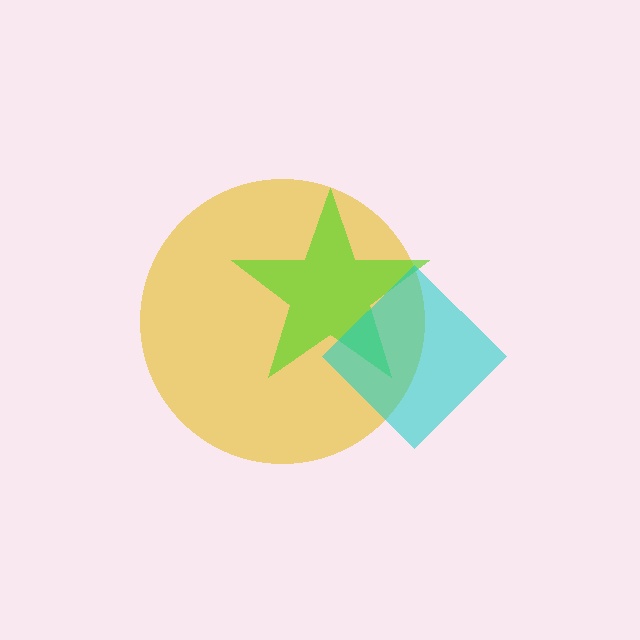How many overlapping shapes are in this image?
There are 3 overlapping shapes in the image.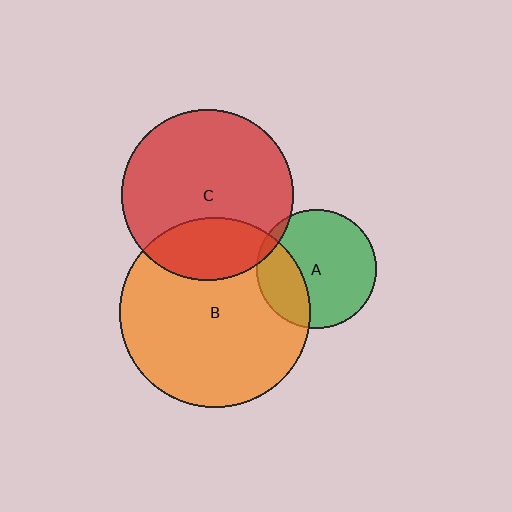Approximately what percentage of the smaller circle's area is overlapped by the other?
Approximately 5%.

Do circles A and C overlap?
Yes.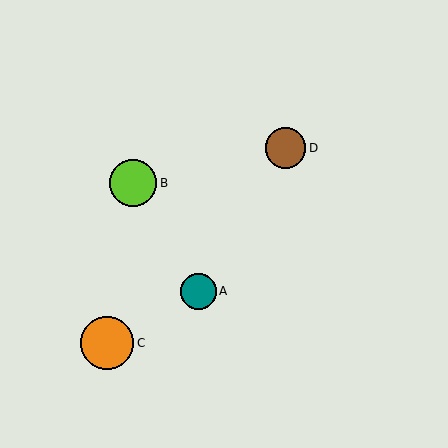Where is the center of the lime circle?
The center of the lime circle is at (133, 183).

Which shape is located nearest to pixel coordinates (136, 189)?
The lime circle (labeled B) at (133, 183) is nearest to that location.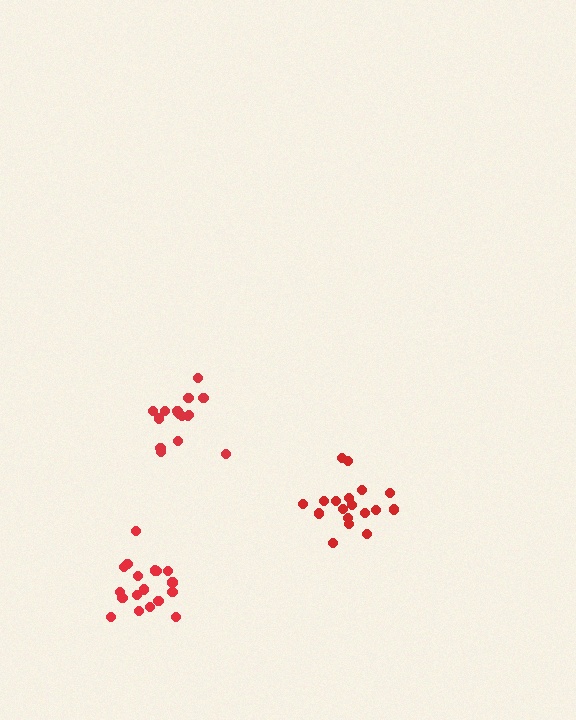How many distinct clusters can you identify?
There are 3 distinct clusters.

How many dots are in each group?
Group 1: 18 dots, Group 2: 18 dots, Group 3: 17 dots (53 total).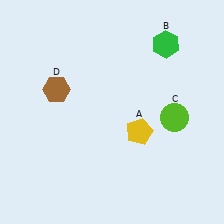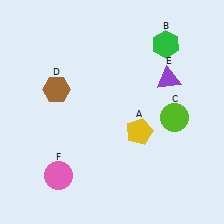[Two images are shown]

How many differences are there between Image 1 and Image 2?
There are 2 differences between the two images.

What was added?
A purple triangle (E), a pink circle (F) were added in Image 2.